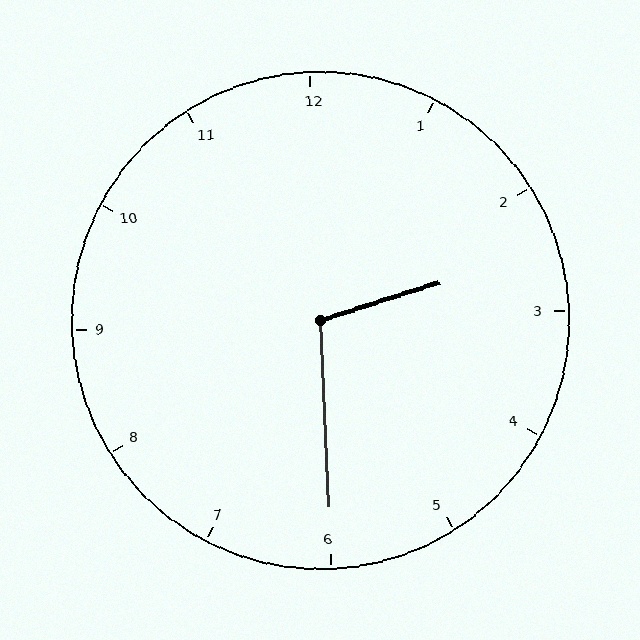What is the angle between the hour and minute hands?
Approximately 105 degrees.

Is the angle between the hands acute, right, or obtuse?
It is obtuse.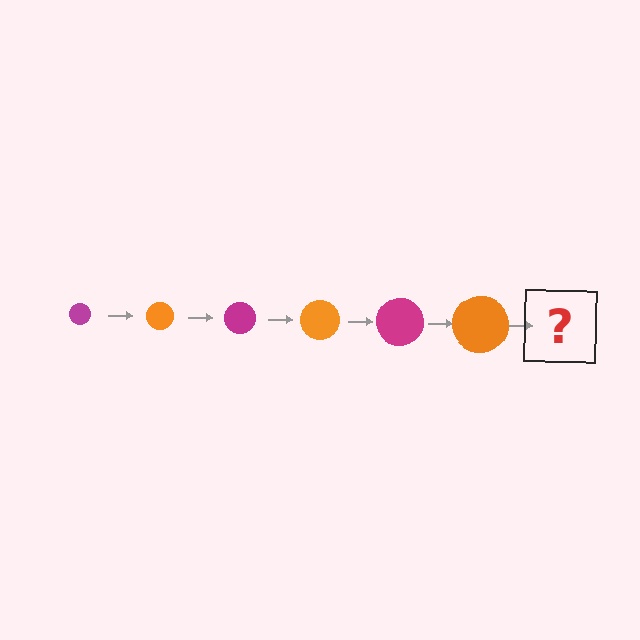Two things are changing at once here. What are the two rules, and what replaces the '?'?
The two rules are that the circle grows larger each step and the color cycles through magenta and orange. The '?' should be a magenta circle, larger than the previous one.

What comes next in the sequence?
The next element should be a magenta circle, larger than the previous one.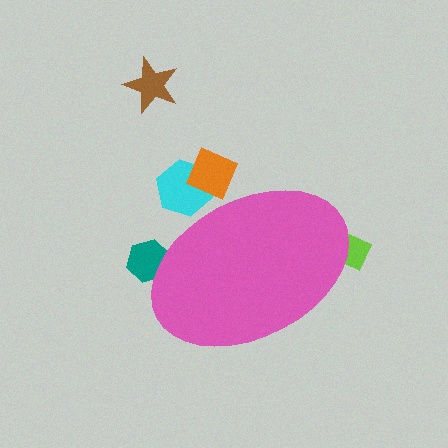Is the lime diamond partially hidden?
Yes, the lime diamond is partially hidden behind the pink ellipse.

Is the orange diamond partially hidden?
Yes, the orange diamond is partially hidden behind the pink ellipse.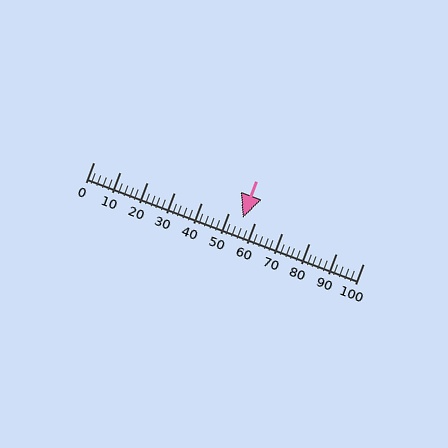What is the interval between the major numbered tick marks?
The major tick marks are spaced 10 units apart.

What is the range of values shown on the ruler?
The ruler shows values from 0 to 100.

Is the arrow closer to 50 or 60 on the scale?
The arrow is closer to 60.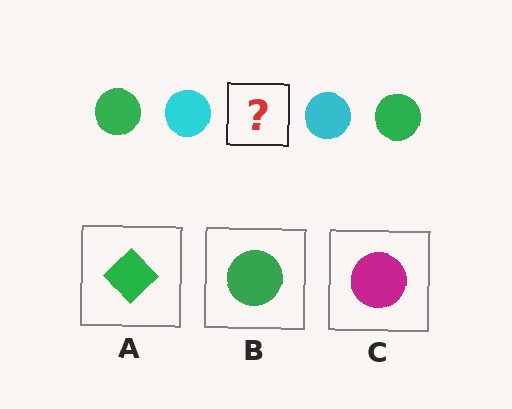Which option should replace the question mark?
Option B.